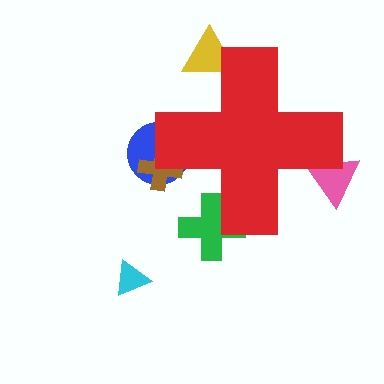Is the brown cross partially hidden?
Yes, the brown cross is partially hidden behind the red cross.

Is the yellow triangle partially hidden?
Yes, the yellow triangle is partially hidden behind the red cross.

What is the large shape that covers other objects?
A red cross.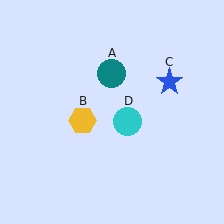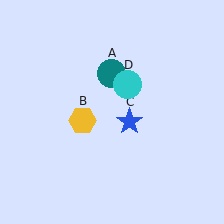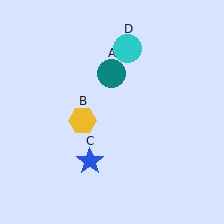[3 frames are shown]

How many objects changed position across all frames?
2 objects changed position: blue star (object C), cyan circle (object D).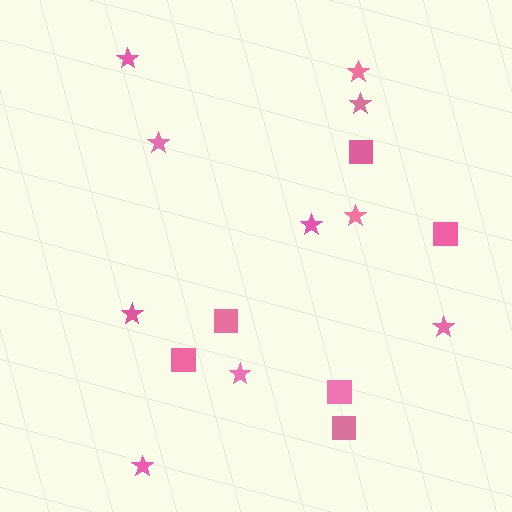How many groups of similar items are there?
There are 2 groups: one group of stars (10) and one group of squares (6).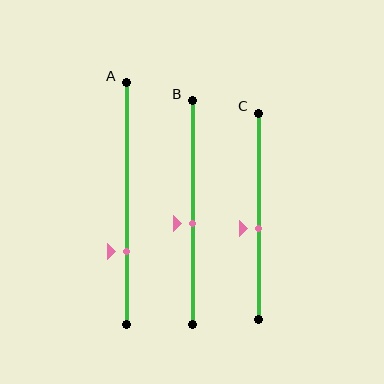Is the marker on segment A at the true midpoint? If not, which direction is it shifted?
No, the marker on segment A is shifted downward by about 20% of the segment length.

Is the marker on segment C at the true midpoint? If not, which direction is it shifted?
No, the marker on segment C is shifted downward by about 6% of the segment length.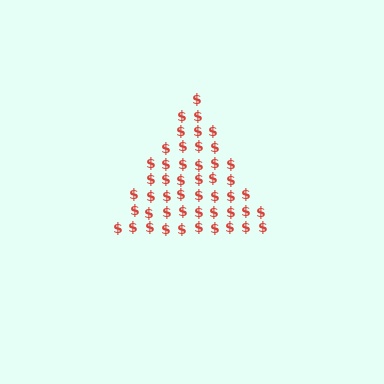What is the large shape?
The large shape is a triangle.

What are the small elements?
The small elements are dollar signs.